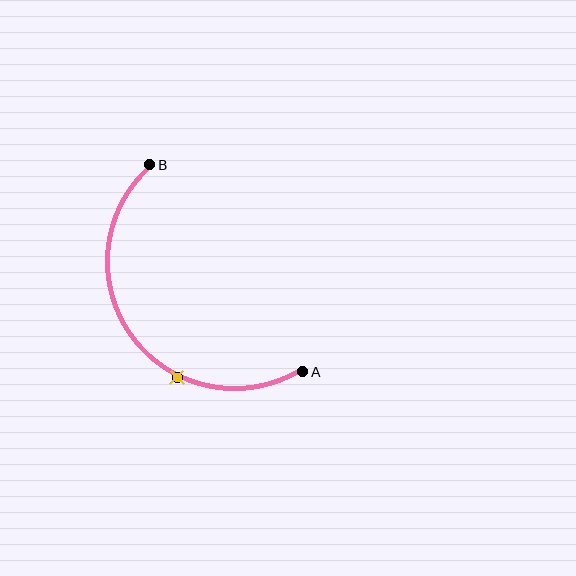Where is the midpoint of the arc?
The arc midpoint is the point on the curve farthest from the straight line joining A and B. It sits below and to the left of that line.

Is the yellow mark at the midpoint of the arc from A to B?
No. The yellow mark lies on the arc but is closer to endpoint A. The arc midpoint would be at the point on the curve equidistant along the arc from both A and B.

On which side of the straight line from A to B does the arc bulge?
The arc bulges below and to the left of the straight line connecting A and B.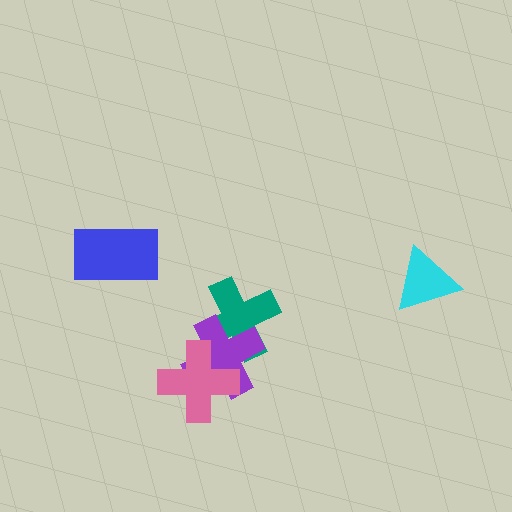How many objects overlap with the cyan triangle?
0 objects overlap with the cyan triangle.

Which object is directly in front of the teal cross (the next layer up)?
The purple cross is directly in front of the teal cross.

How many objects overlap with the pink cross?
2 objects overlap with the pink cross.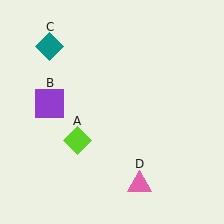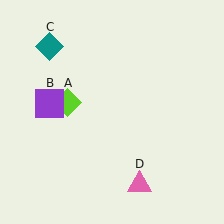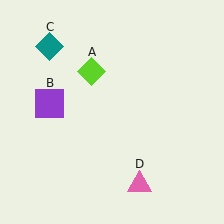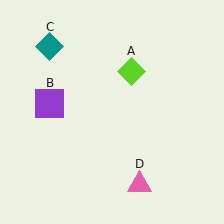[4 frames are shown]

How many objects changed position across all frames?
1 object changed position: lime diamond (object A).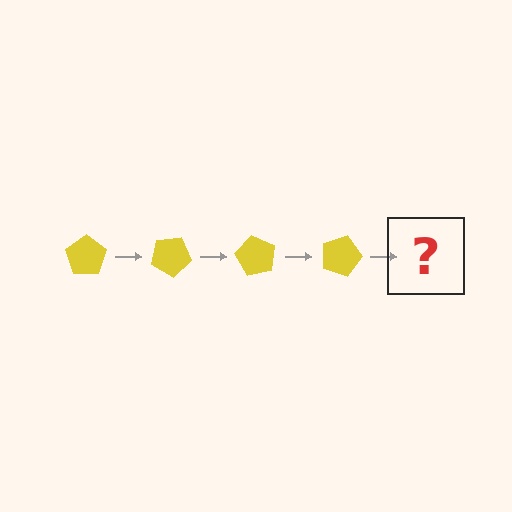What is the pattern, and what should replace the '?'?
The pattern is that the pentagon rotates 30 degrees each step. The '?' should be a yellow pentagon rotated 120 degrees.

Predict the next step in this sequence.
The next step is a yellow pentagon rotated 120 degrees.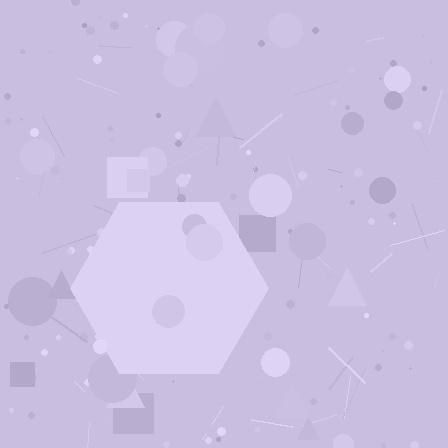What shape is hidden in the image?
A hexagon is hidden in the image.